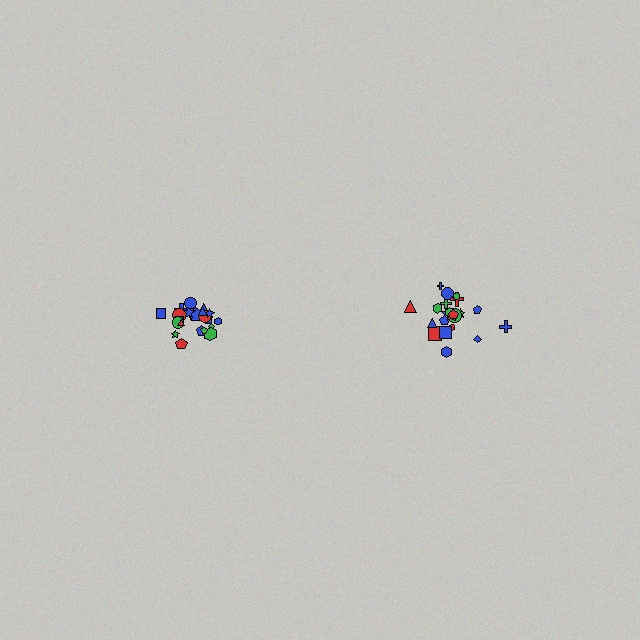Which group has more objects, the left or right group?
The left group.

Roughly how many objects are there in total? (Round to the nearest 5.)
Roughly 45 objects in total.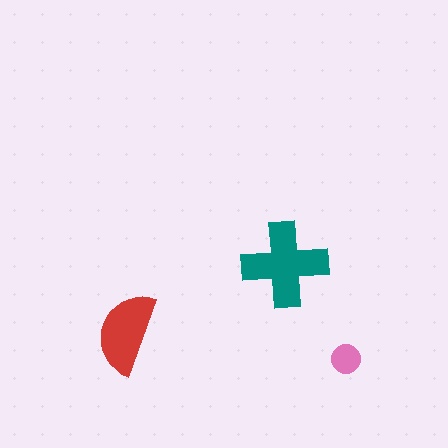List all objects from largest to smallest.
The teal cross, the red semicircle, the pink circle.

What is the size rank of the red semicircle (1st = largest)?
2nd.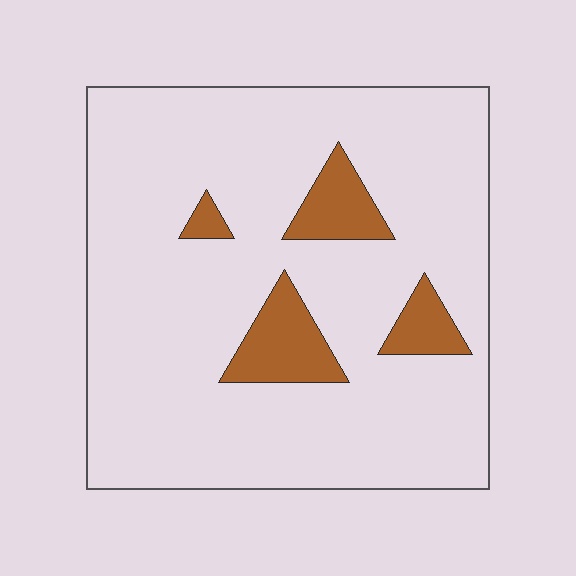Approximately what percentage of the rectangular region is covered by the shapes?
Approximately 10%.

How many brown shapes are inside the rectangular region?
4.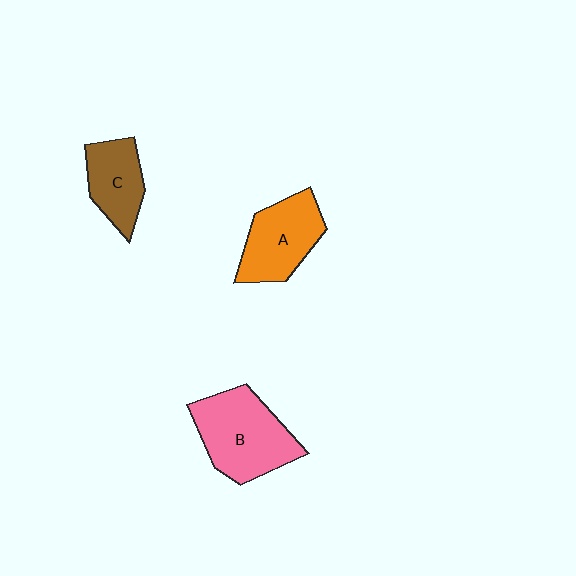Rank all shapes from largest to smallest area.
From largest to smallest: B (pink), A (orange), C (brown).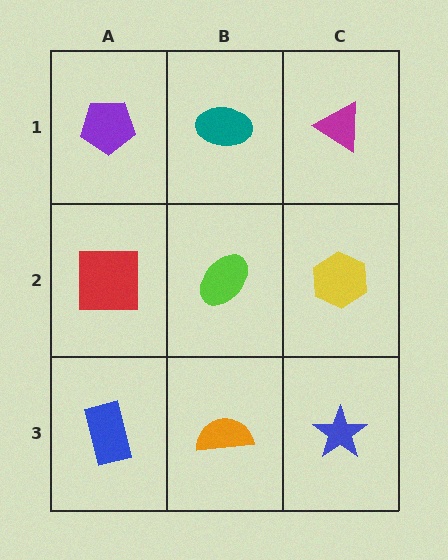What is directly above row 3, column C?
A yellow hexagon.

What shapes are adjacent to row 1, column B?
A lime ellipse (row 2, column B), a purple pentagon (row 1, column A), a magenta triangle (row 1, column C).